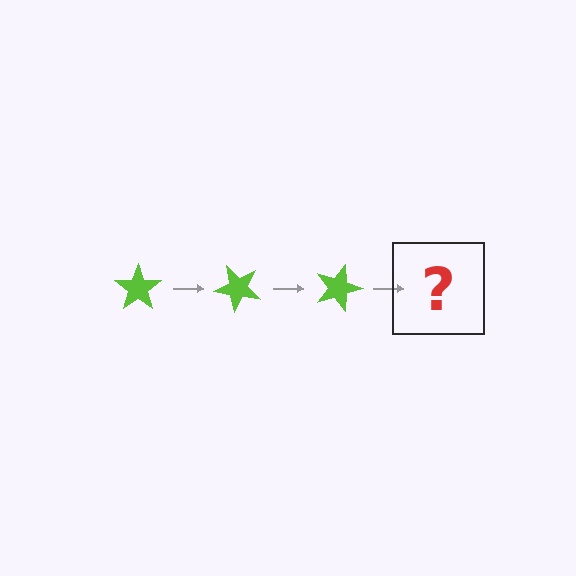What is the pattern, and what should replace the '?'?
The pattern is that the star rotates 45 degrees each step. The '?' should be a lime star rotated 135 degrees.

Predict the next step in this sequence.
The next step is a lime star rotated 135 degrees.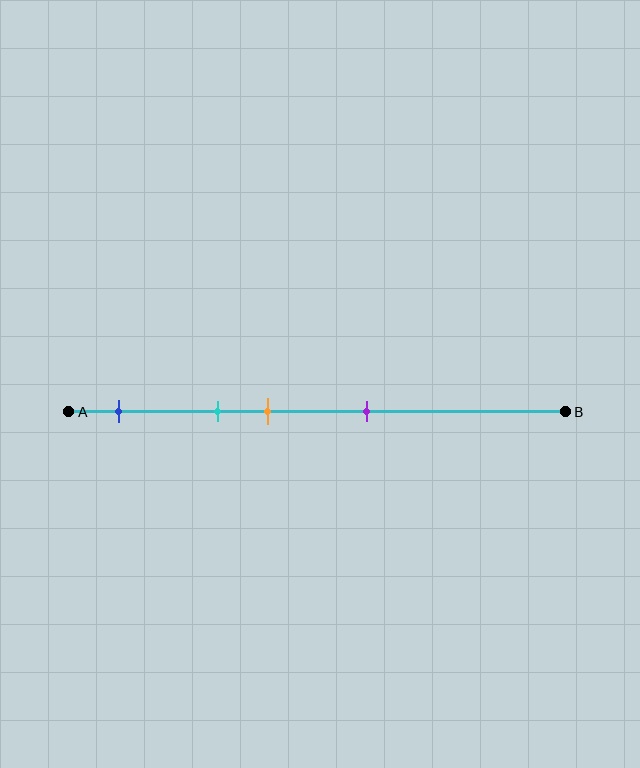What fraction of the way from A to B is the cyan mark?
The cyan mark is approximately 30% (0.3) of the way from A to B.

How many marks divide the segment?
There are 4 marks dividing the segment.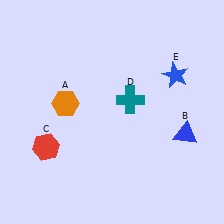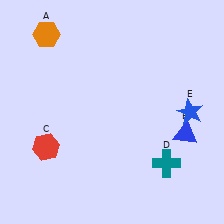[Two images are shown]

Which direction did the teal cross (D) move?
The teal cross (D) moved down.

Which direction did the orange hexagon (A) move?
The orange hexagon (A) moved up.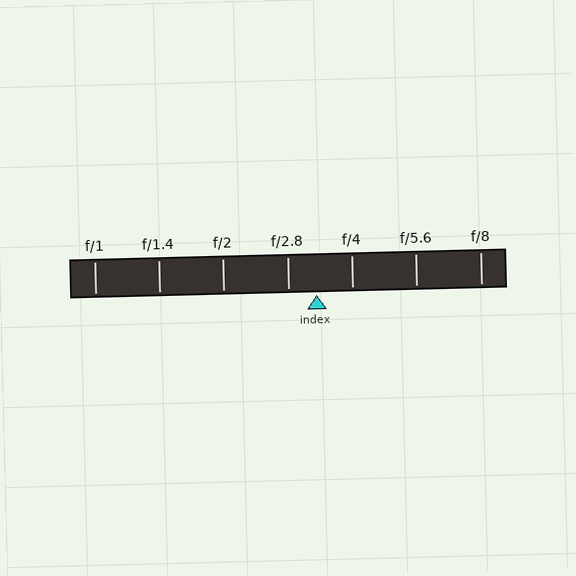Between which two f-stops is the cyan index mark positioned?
The index mark is between f/2.8 and f/4.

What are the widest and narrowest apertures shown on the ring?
The widest aperture shown is f/1 and the narrowest is f/8.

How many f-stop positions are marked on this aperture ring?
There are 7 f-stop positions marked.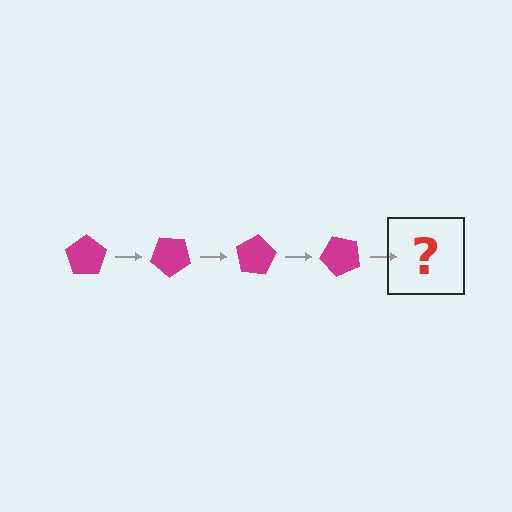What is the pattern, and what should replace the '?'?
The pattern is that the pentagon rotates 40 degrees each step. The '?' should be a magenta pentagon rotated 160 degrees.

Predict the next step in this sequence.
The next step is a magenta pentagon rotated 160 degrees.